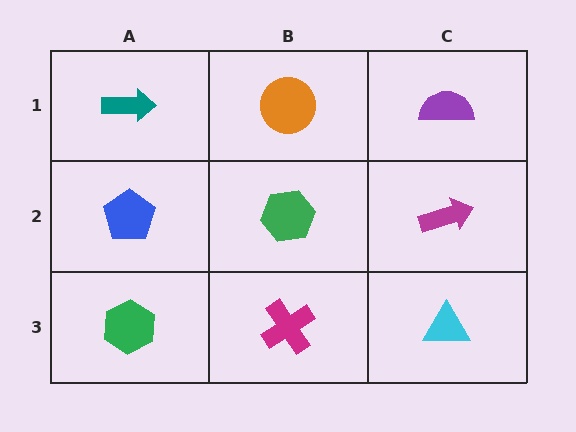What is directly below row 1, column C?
A magenta arrow.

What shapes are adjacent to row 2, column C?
A purple semicircle (row 1, column C), a cyan triangle (row 3, column C), a green hexagon (row 2, column B).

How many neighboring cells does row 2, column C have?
3.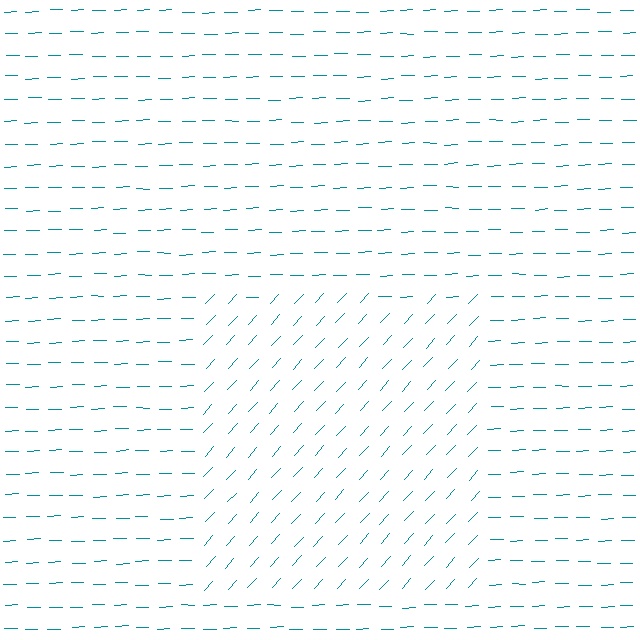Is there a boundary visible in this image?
Yes, there is a texture boundary formed by a change in line orientation.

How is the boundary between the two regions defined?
The boundary is defined purely by a change in line orientation (approximately 45 degrees difference). All lines are the same color and thickness.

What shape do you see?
I see a rectangle.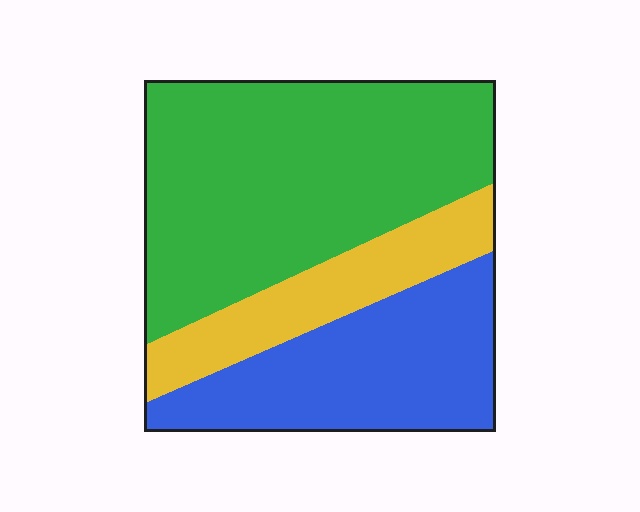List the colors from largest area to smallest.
From largest to smallest: green, blue, yellow.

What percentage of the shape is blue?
Blue covers 30% of the shape.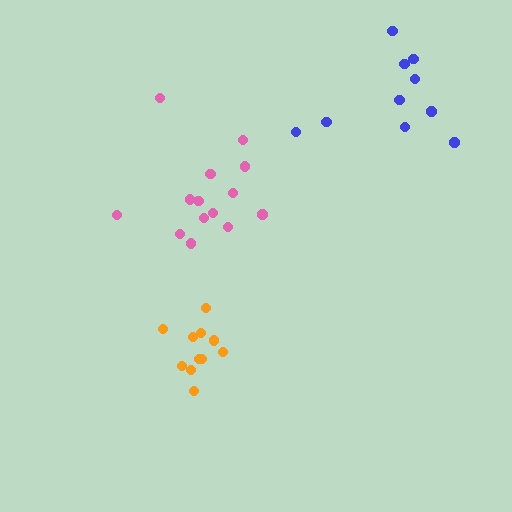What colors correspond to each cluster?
The clusters are colored: blue, orange, pink.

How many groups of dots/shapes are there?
There are 3 groups.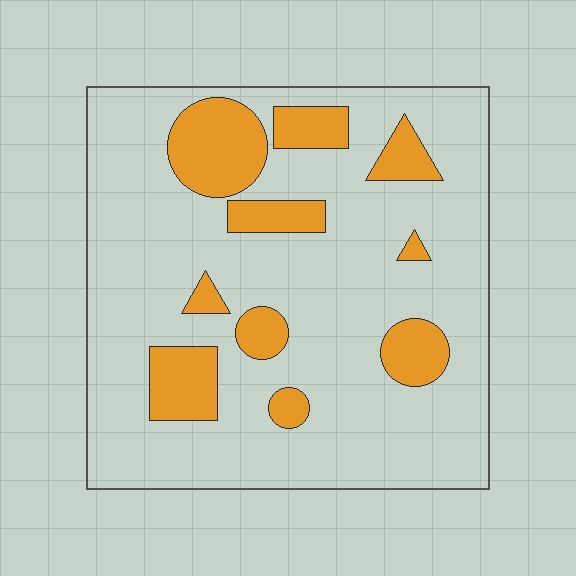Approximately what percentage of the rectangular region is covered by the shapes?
Approximately 20%.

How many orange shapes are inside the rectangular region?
10.